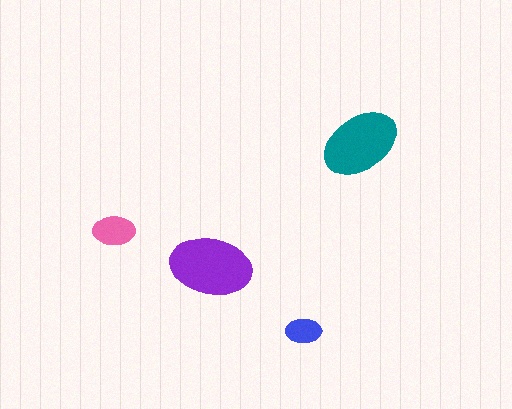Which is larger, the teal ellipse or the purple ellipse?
The purple one.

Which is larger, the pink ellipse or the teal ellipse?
The teal one.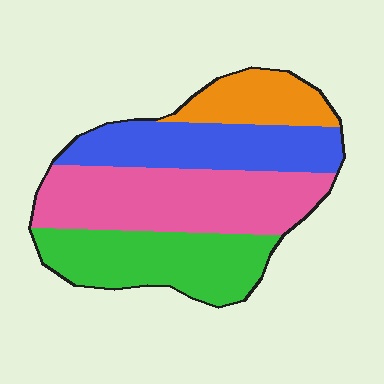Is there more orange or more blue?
Blue.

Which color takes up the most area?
Pink, at roughly 35%.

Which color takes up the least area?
Orange, at roughly 15%.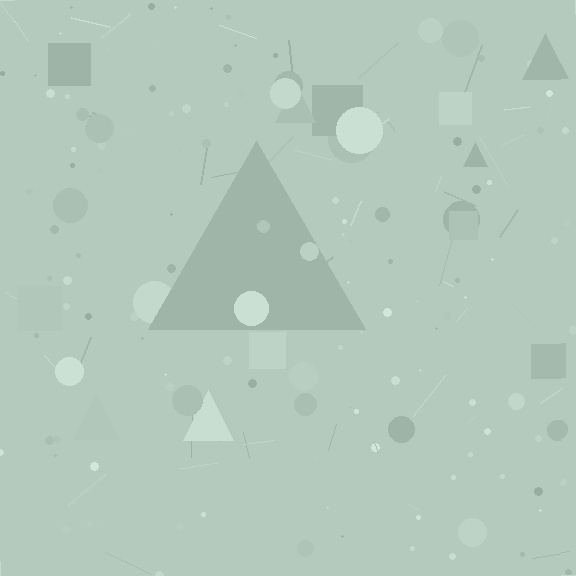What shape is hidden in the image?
A triangle is hidden in the image.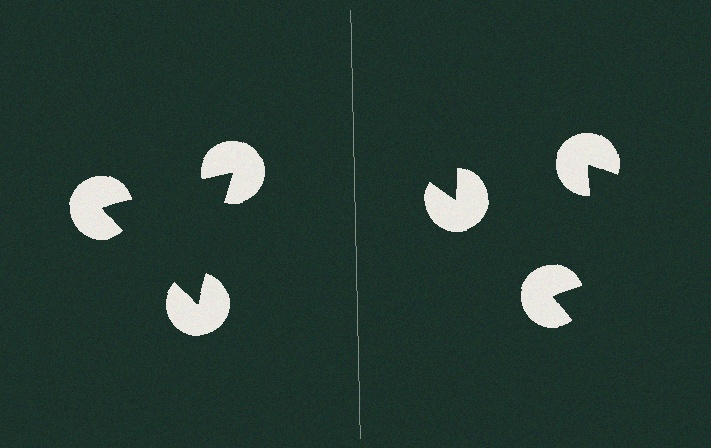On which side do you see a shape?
An illusory triangle appears on the left side. On the right side the wedge cuts are rotated, so no coherent shape forms.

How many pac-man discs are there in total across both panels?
6 — 3 on each side.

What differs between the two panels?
The pac-man discs are positioned identically on both sides; only the wedge orientations differ. On the left they align to a triangle; on the right they are misaligned.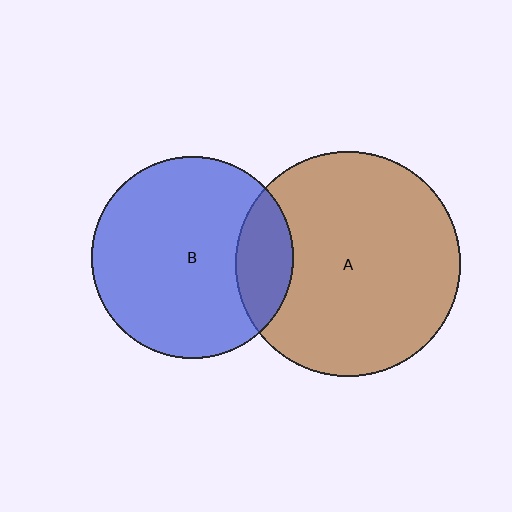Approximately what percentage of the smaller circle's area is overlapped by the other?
Approximately 20%.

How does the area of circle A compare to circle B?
Approximately 1.2 times.